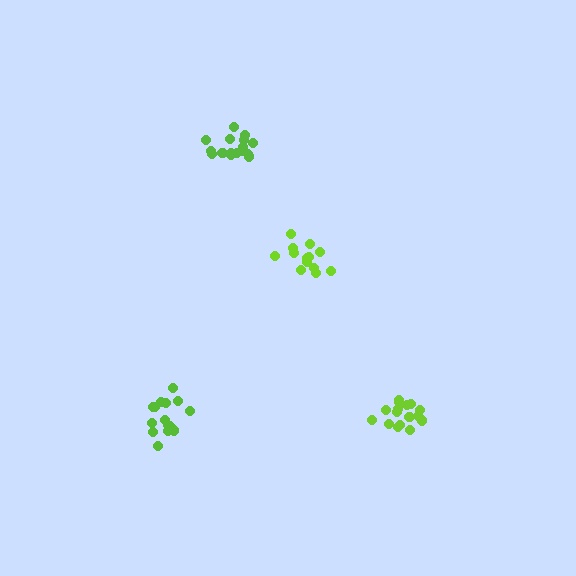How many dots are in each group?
Group 1: 13 dots, Group 2: 16 dots, Group 3: 15 dots, Group 4: 16 dots (60 total).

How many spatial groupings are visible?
There are 4 spatial groupings.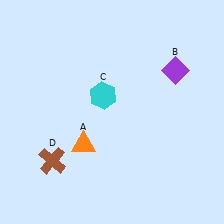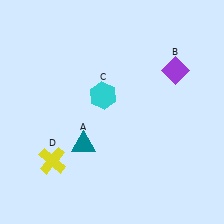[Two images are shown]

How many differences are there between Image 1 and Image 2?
There are 2 differences between the two images.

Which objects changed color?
A changed from orange to teal. D changed from brown to yellow.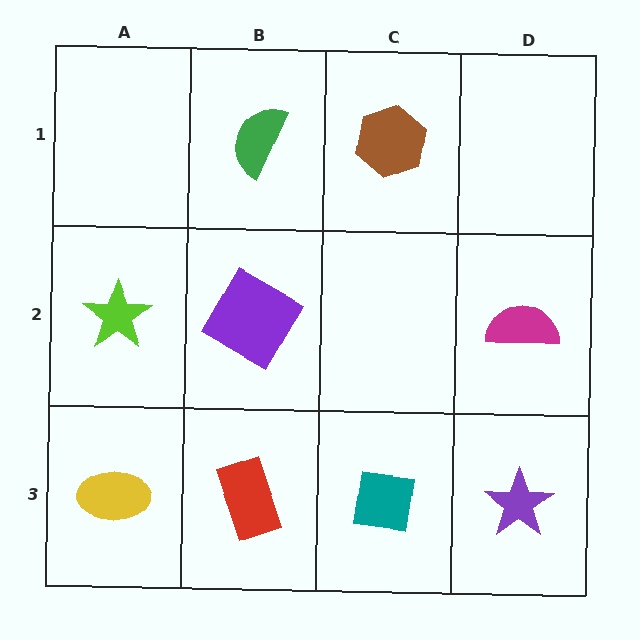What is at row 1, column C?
A brown hexagon.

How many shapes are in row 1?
2 shapes.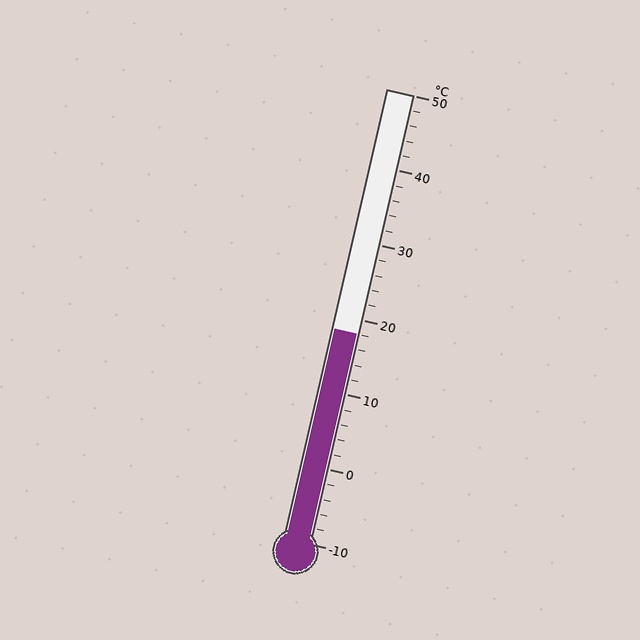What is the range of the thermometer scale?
The thermometer scale ranges from -10°C to 50°C.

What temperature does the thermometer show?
The thermometer shows approximately 18°C.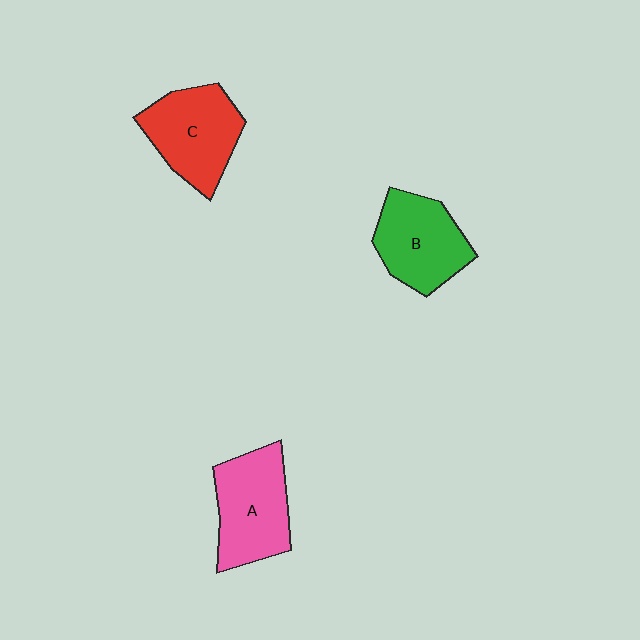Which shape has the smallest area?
Shape B (green).